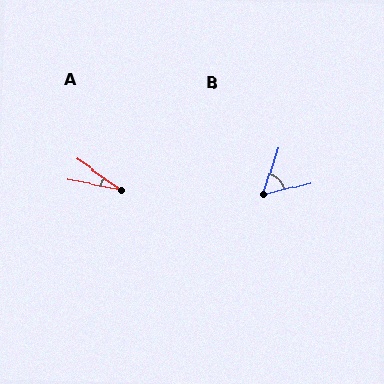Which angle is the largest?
B, at approximately 58 degrees.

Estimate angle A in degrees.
Approximately 24 degrees.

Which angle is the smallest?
A, at approximately 24 degrees.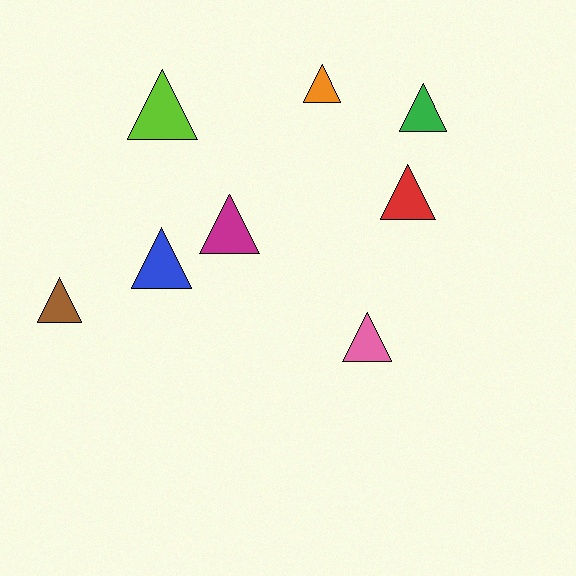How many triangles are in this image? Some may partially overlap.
There are 8 triangles.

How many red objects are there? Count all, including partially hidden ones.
There is 1 red object.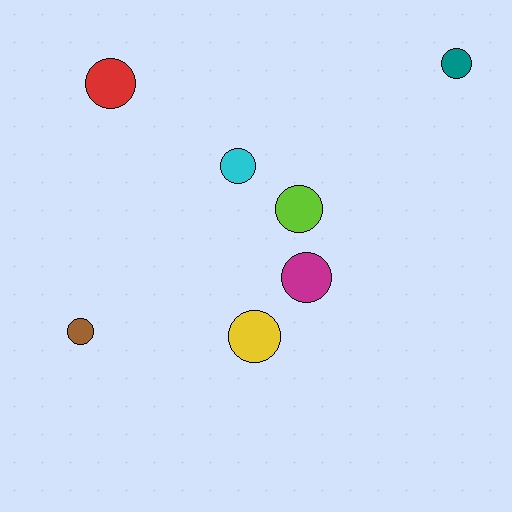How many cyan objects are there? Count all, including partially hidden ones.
There is 1 cyan object.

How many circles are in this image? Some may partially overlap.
There are 7 circles.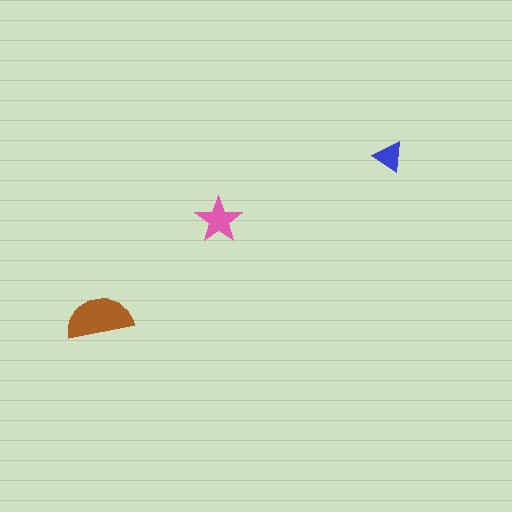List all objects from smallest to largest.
The blue triangle, the pink star, the brown semicircle.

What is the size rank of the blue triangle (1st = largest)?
3rd.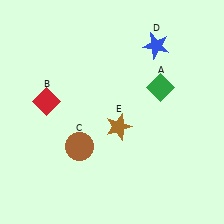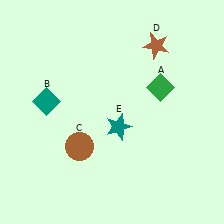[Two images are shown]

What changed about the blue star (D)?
In Image 1, D is blue. In Image 2, it changed to brown.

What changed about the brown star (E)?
In Image 1, E is brown. In Image 2, it changed to teal.